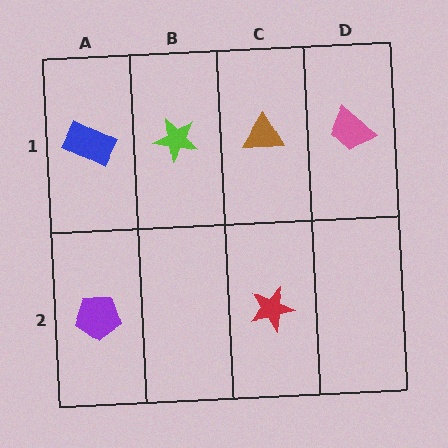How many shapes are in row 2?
2 shapes.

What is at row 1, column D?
A pink trapezoid.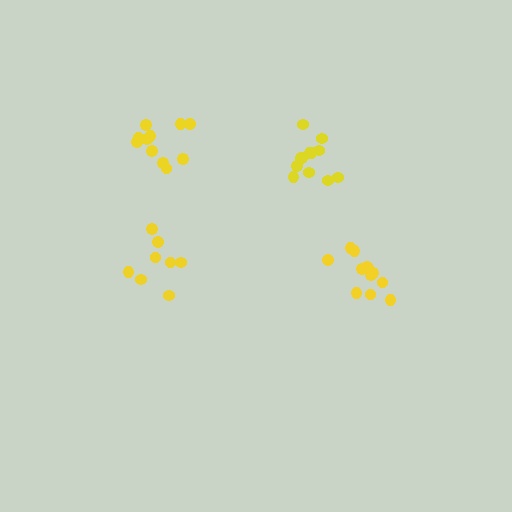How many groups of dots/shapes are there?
There are 4 groups.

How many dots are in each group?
Group 1: 12 dots, Group 2: 8 dots, Group 3: 11 dots, Group 4: 12 dots (43 total).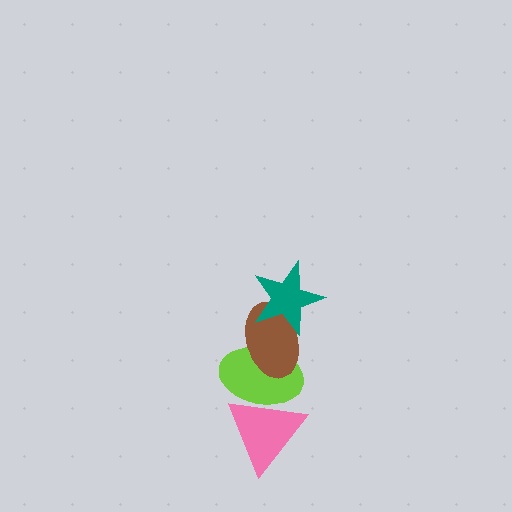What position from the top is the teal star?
The teal star is 1st from the top.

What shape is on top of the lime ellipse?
The brown ellipse is on top of the lime ellipse.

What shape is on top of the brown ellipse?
The teal star is on top of the brown ellipse.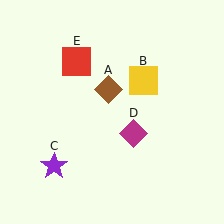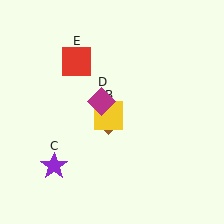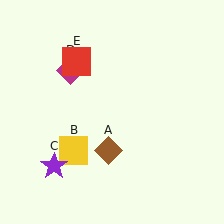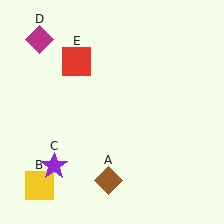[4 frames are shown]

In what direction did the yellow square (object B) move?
The yellow square (object B) moved down and to the left.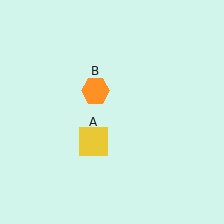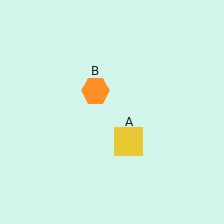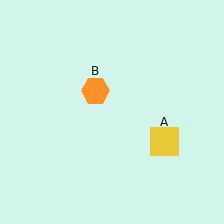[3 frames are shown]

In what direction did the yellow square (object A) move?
The yellow square (object A) moved right.